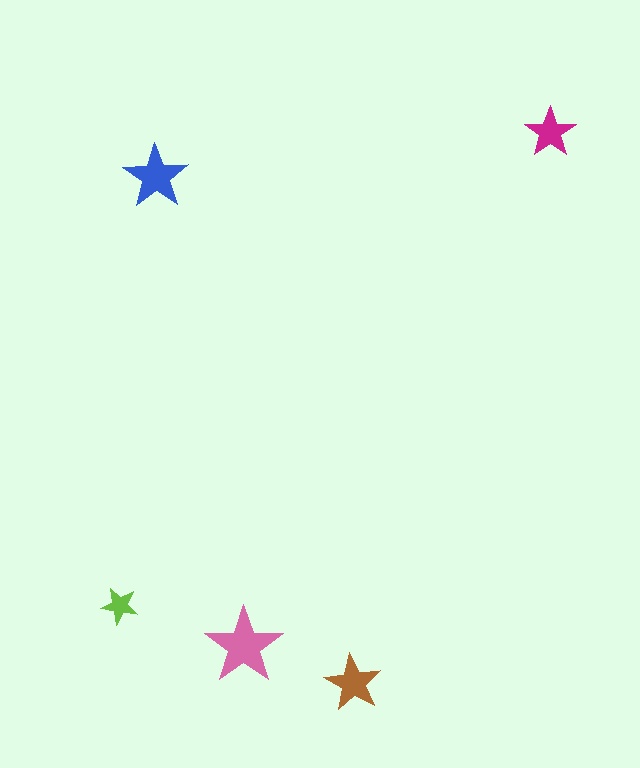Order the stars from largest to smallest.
the pink one, the blue one, the brown one, the magenta one, the lime one.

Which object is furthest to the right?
The magenta star is rightmost.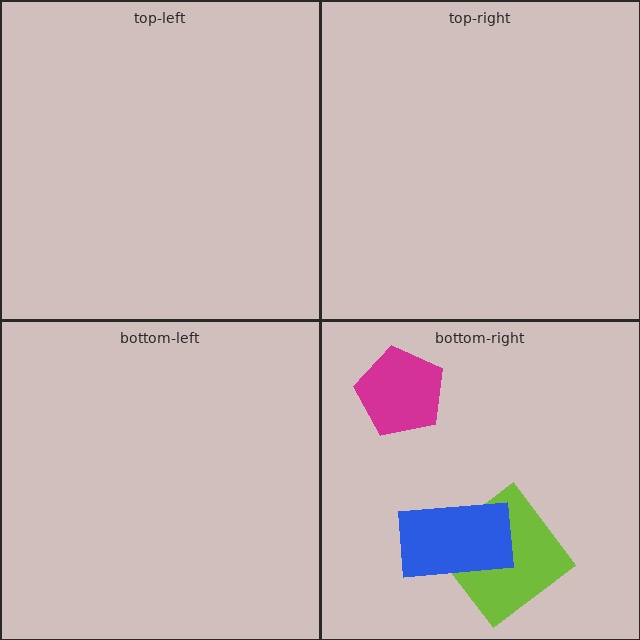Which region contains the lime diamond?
The bottom-right region.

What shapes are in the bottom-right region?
The magenta pentagon, the lime diamond, the blue rectangle.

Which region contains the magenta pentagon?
The bottom-right region.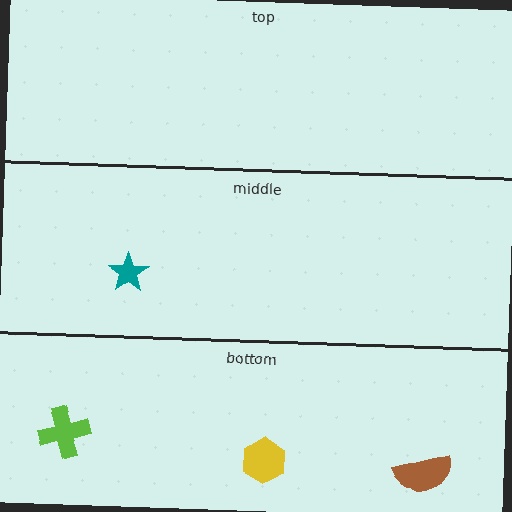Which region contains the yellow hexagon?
The bottom region.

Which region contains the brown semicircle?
The bottom region.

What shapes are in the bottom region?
The yellow hexagon, the lime cross, the brown semicircle.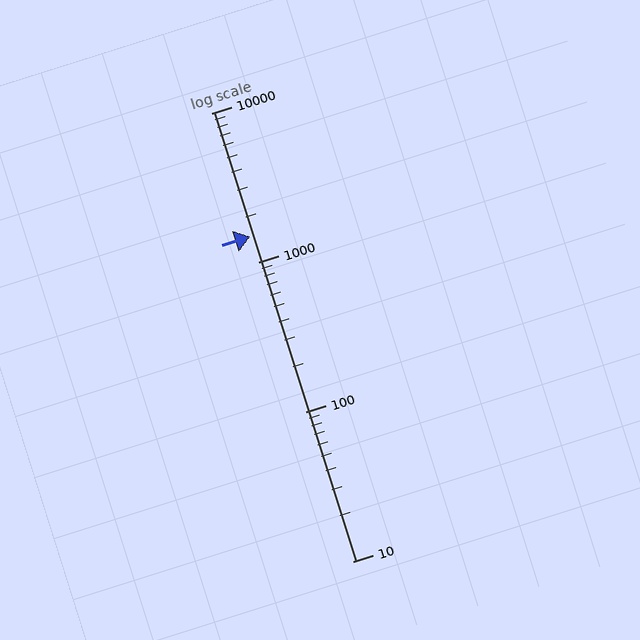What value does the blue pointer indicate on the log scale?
The pointer indicates approximately 1500.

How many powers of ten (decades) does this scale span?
The scale spans 3 decades, from 10 to 10000.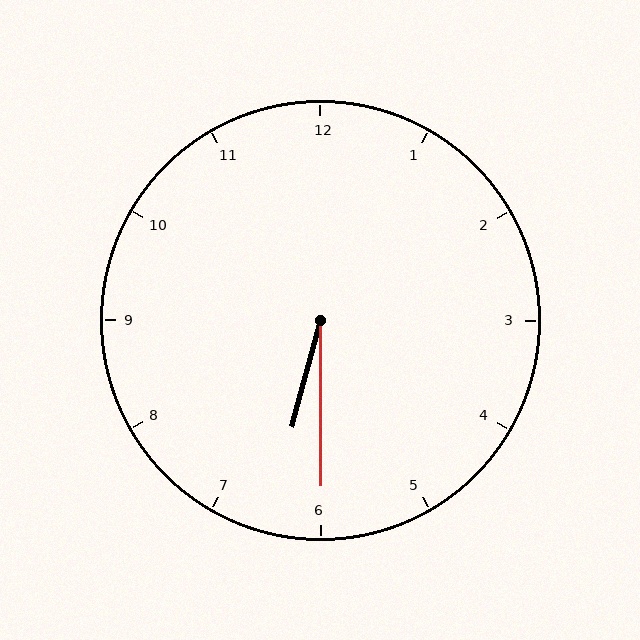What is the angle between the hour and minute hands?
Approximately 15 degrees.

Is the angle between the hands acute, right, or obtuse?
It is acute.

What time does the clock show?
6:30.